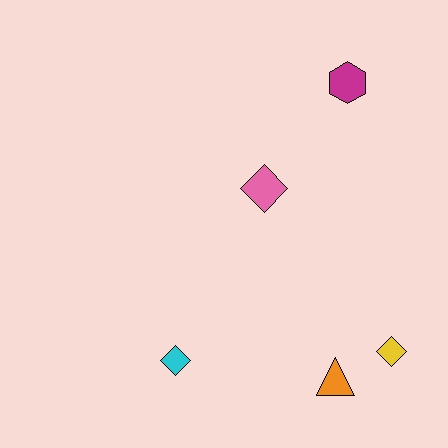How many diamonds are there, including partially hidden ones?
There are 3 diamonds.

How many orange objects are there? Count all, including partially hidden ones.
There is 1 orange object.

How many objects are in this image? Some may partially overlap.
There are 5 objects.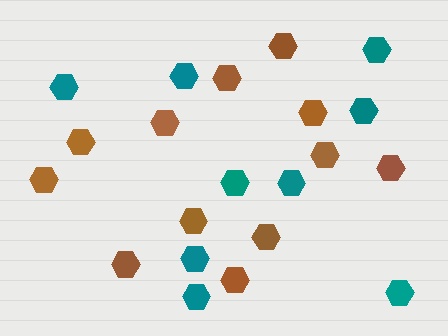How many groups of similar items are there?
There are 2 groups: one group of brown hexagons (12) and one group of teal hexagons (9).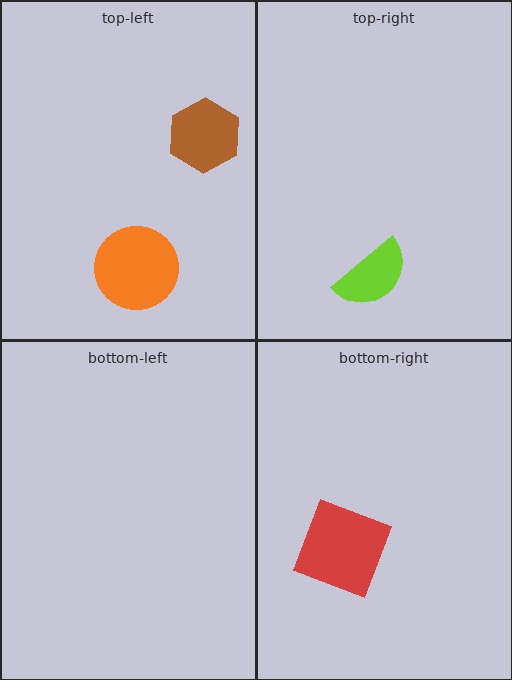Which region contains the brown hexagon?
The top-left region.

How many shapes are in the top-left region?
2.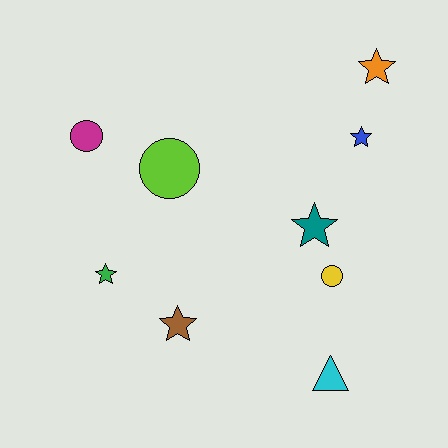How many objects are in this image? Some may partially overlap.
There are 9 objects.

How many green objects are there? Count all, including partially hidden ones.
There is 1 green object.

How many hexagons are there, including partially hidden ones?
There are no hexagons.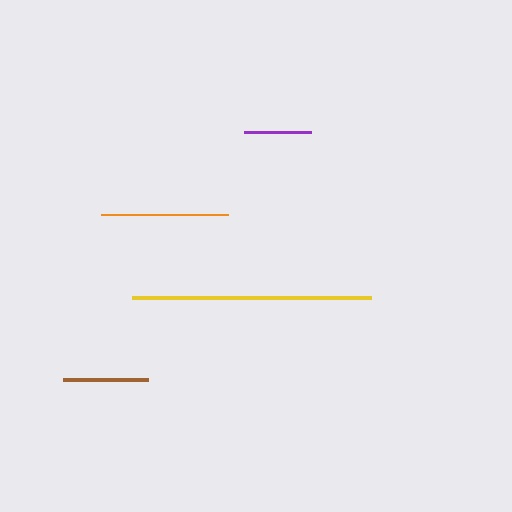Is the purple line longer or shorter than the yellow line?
The yellow line is longer than the purple line.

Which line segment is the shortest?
The purple line is the shortest at approximately 67 pixels.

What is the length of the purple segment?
The purple segment is approximately 67 pixels long.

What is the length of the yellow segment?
The yellow segment is approximately 239 pixels long.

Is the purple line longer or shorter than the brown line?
The brown line is longer than the purple line.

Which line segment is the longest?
The yellow line is the longest at approximately 239 pixels.